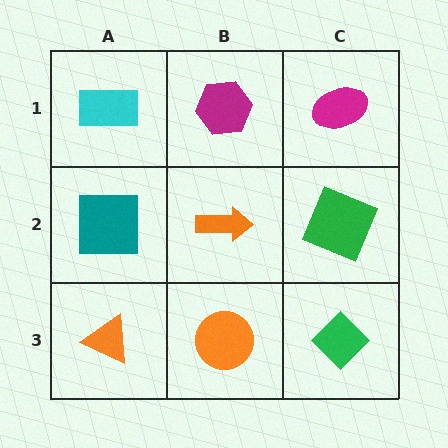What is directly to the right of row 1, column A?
A magenta hexagon.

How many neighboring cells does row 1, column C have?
2.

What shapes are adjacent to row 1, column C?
A green square (row 2, column C), a magenta hexagon (row 1, column B).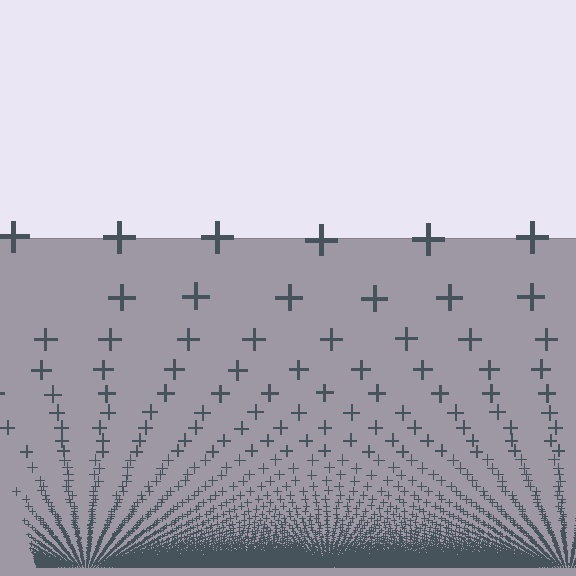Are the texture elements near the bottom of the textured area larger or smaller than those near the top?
Smaller. The gradient is inverted — elements near the bottom are smaller and denser.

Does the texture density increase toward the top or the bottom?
Density increases toward the bottom.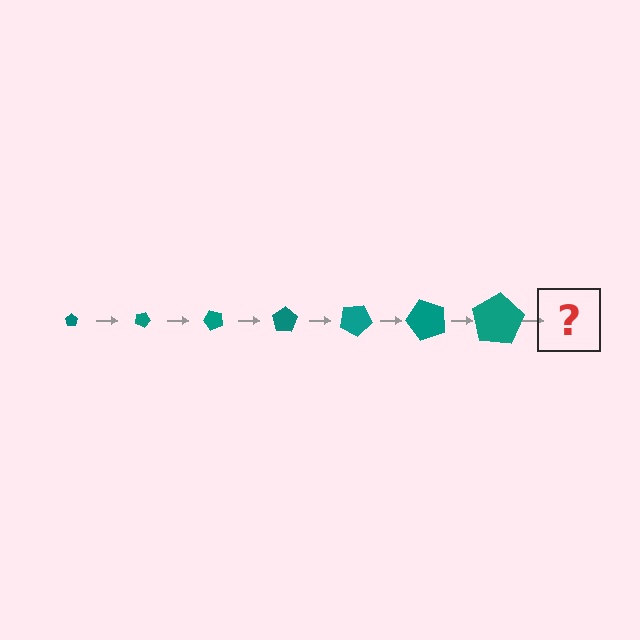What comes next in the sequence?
The next element should be a pentagon, larger than the previous one and rotated 175 degrees from the start.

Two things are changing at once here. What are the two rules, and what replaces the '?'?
The two rules are that the pentagon grows larger each step and it rotates 25 degrees each step. The '?' should be a pentagon, larger than the previous one and rotated 175 degrees from the start.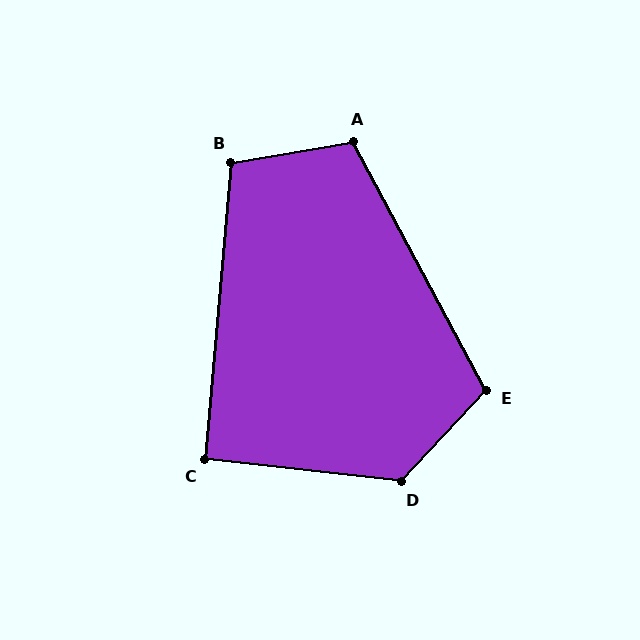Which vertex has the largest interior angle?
D, at approximately 127 degrees.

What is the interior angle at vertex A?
Approximately 109 degrees (obtuse).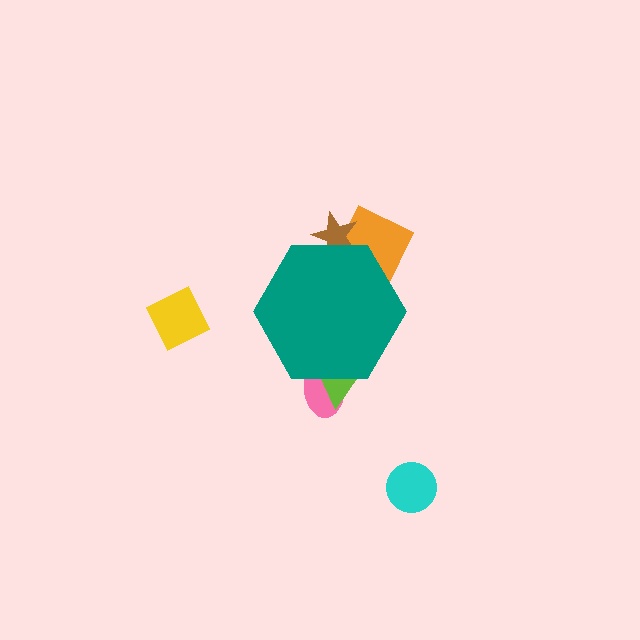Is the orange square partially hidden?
Yes, the orange square is partially hidden behind the teal hexagon.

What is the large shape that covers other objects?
A teal hexagon.